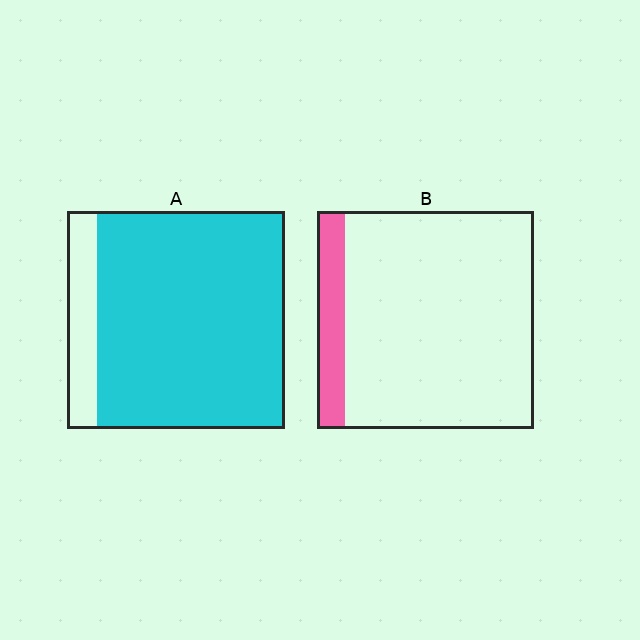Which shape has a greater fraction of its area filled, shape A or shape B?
Shape A.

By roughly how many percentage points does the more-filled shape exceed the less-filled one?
By roughly 75 percentage points (A over B).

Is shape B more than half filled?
No.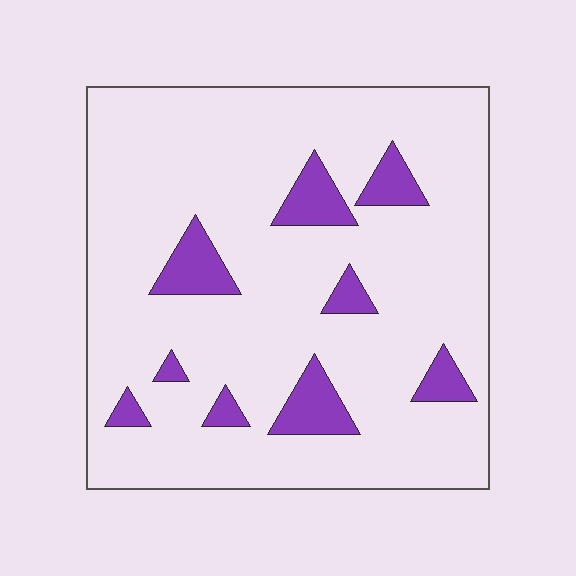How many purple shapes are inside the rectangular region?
9.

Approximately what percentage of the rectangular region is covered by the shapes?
Approximately 10%.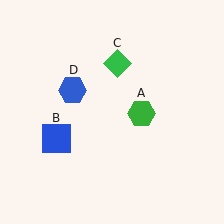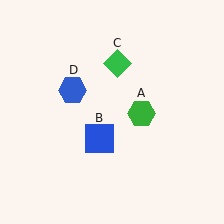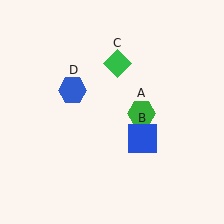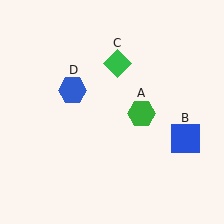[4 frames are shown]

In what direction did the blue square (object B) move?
The blue square (object B) moved right.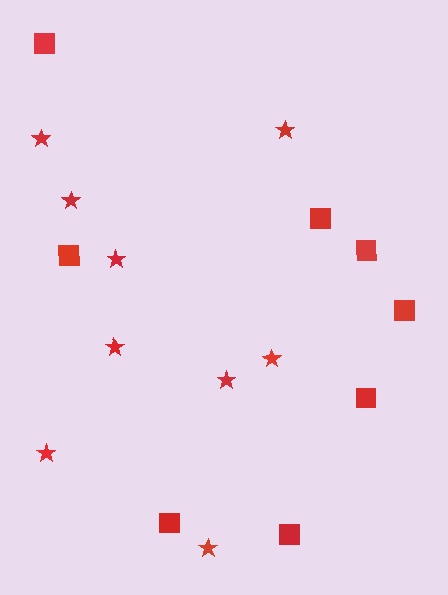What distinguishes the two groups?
There are 2 groups: one group of squares (8) and one group of stars (9).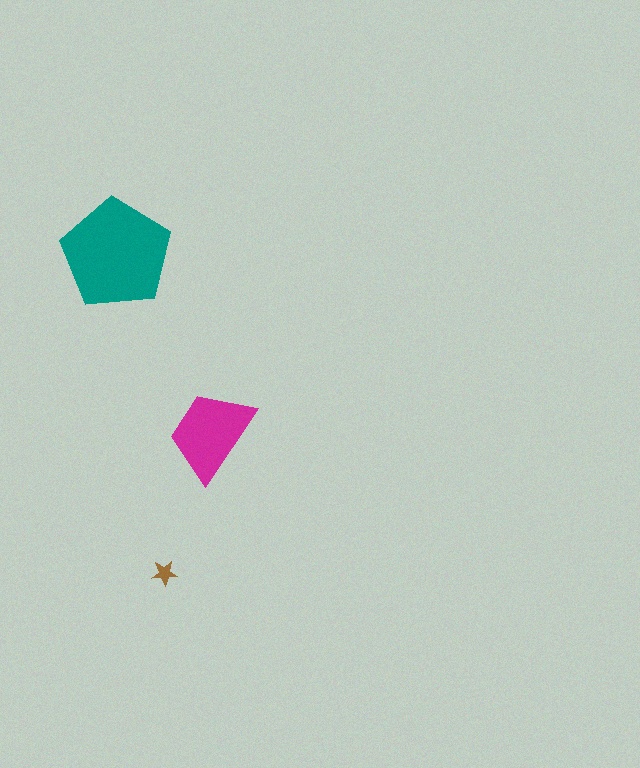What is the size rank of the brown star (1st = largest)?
3rd.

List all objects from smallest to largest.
The brown star, the magenta trapezoid, the teal pentagon.